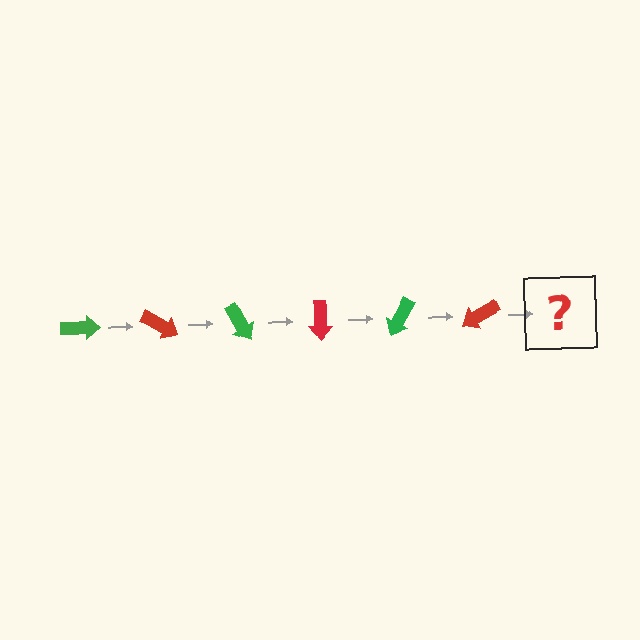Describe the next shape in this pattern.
It should be a green arrow, rotated 180 degrees from the start.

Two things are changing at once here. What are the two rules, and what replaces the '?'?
The two rules are that it rotates 30 degrees each step and the color cycles through green and red. The '?' should be a green arrow, rotated 180 degrees from the start.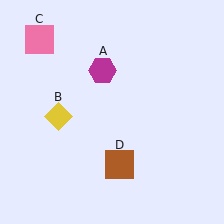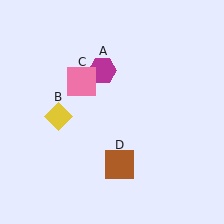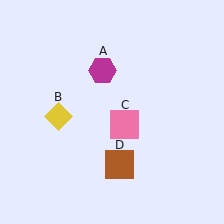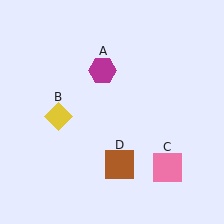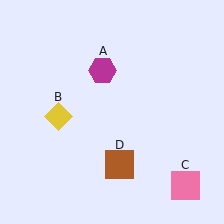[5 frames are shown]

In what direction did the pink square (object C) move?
The pink square (object C) moved down and to the right.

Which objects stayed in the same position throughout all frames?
Magenta hexagon (object A) and yellow diamond (object B) and brown square (object D) remained stationary.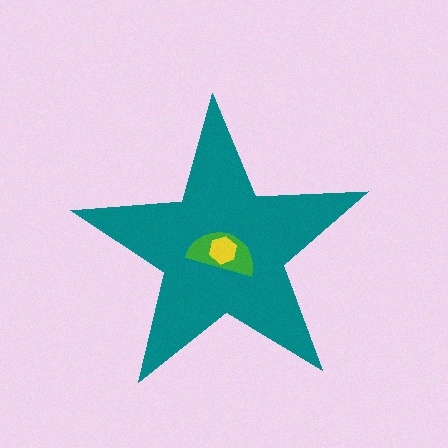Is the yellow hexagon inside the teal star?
Yes.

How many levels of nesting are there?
3.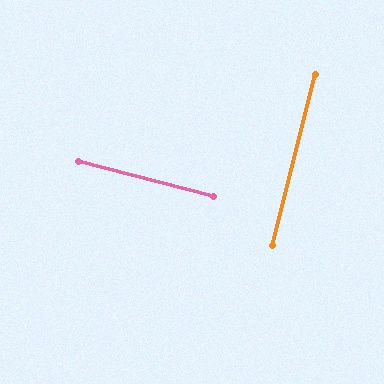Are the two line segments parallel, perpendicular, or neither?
Perpendicular — they meet at approximately 90°.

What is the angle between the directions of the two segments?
Approximately 90 degrees.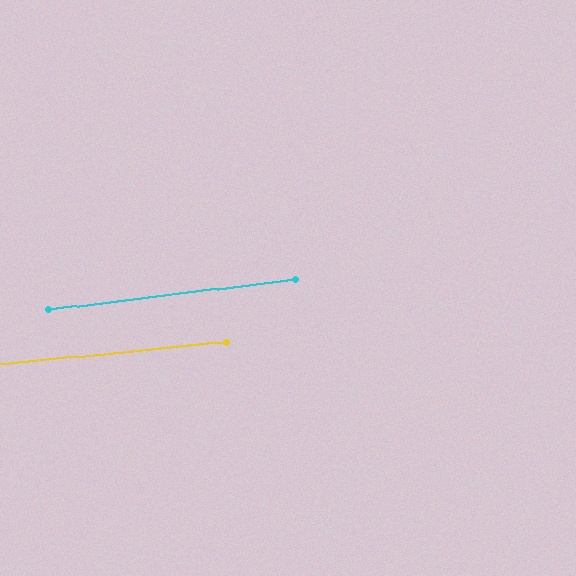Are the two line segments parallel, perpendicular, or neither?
Parallel — their directions differ by only 1.2°.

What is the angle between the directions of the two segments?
Approximately 1 degree.